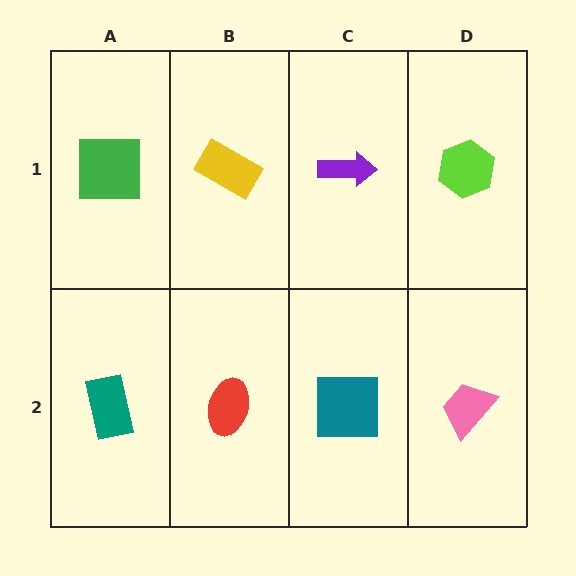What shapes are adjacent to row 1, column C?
A teal square (row 2, column C), a yellow rectangle (row 1, column B), a lime hexagon (row 1, column D).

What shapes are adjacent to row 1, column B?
A red ellipse (row 2, column B), a green square (row 1, column A), a purple arrow (row 1, column C).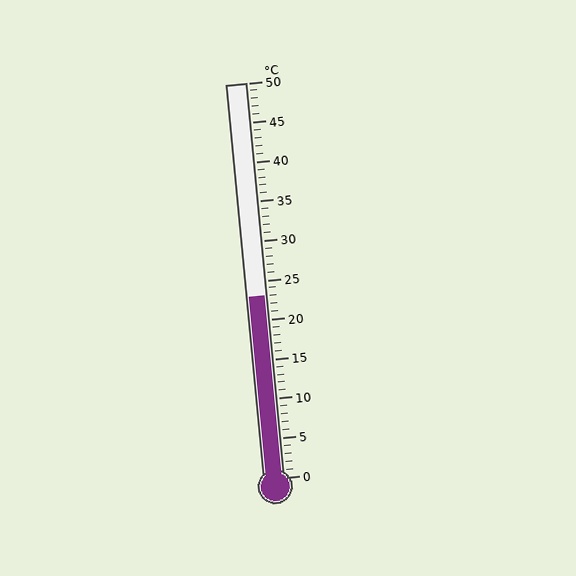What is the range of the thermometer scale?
The thermometer scale ranges from 0°C to 50°C.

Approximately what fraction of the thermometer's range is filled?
The thermometer is filled to approximately 45% of its range.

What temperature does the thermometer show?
The thermometer shows approximately 23°C.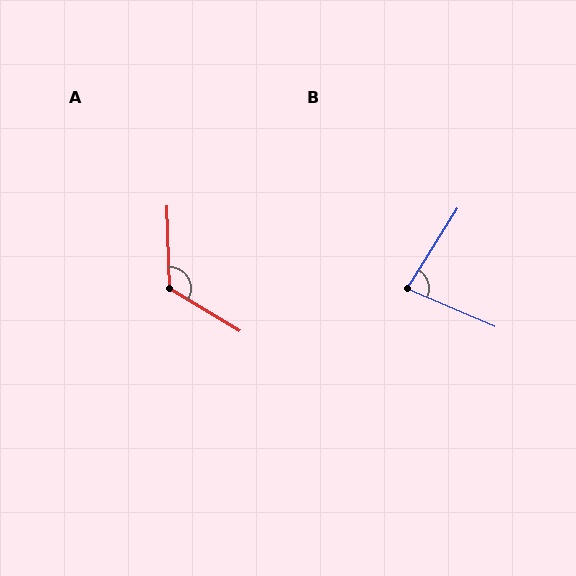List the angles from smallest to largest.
B (81°), A (123°).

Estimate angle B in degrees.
Approximately 81 degrees.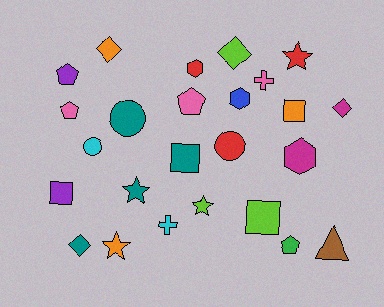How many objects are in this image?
There are 25 objects.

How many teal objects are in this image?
There are 4 teal objects.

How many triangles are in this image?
There is 1 triangle.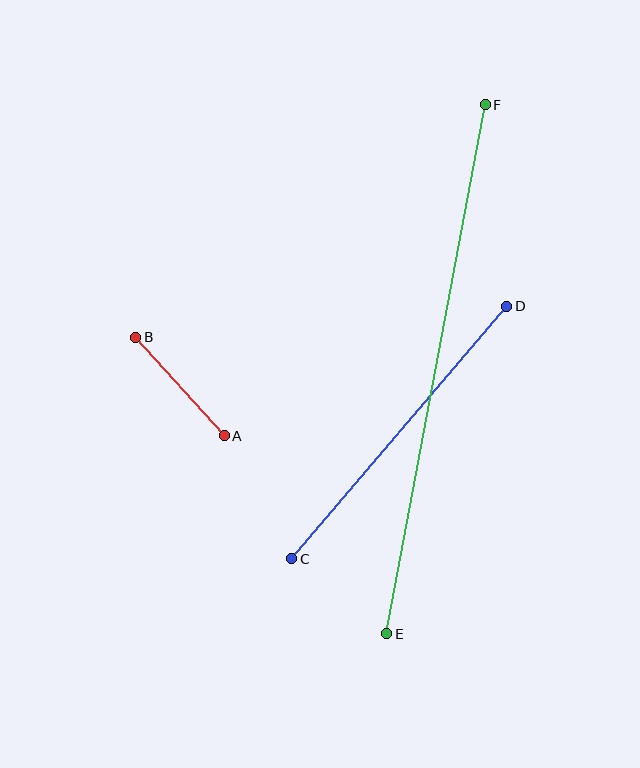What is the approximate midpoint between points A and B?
The midpoint is at approximately (180, 387) pixels.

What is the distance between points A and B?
The distance is approximately 133 pixels.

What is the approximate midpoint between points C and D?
The midpoint is at approximately (399, 433) pixels.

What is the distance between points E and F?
The distance is approximately 538 pixels.